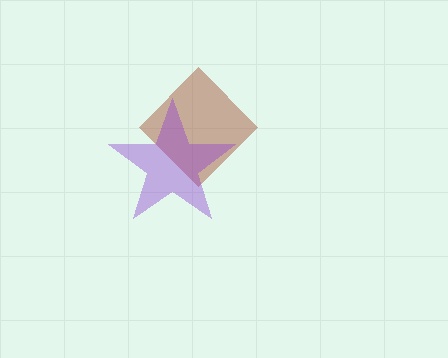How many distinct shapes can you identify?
There are 2 distinct shapes: a brown diamond, a purple star.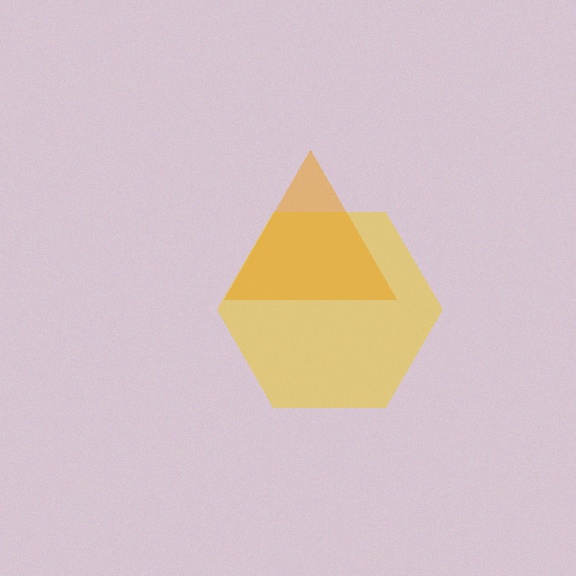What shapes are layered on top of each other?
The layered shapes are: a yellow hexagon, an orange triangle.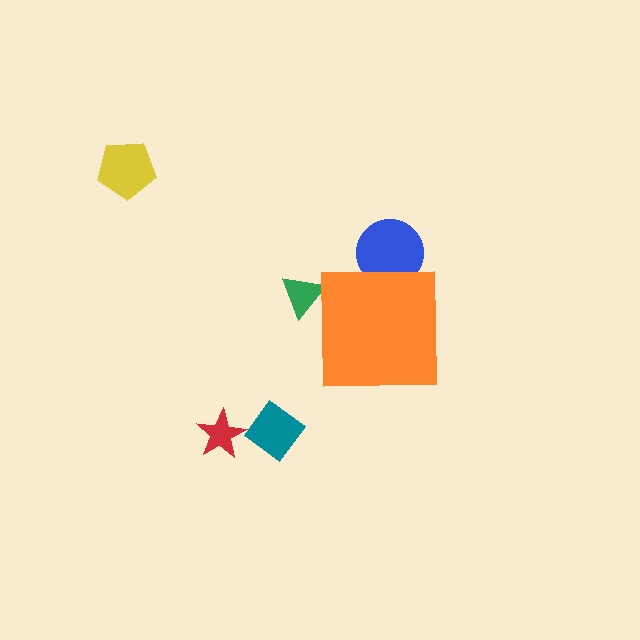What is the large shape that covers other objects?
An orange square.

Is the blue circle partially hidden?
Yes, the blue circle is partially hidden behind the orange square.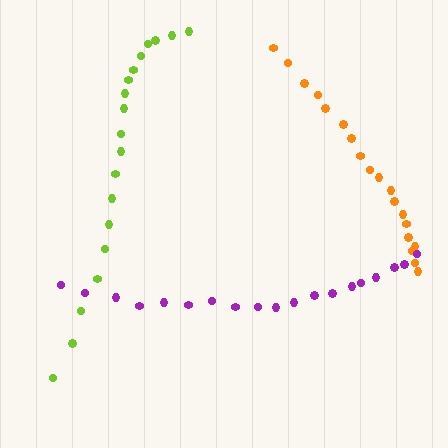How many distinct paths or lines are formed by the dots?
There are 3 distinct paths.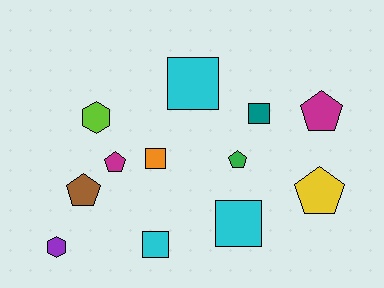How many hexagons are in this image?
There are 2 hexagons.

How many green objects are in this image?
There is 1 green object.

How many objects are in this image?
There are 12 objects.